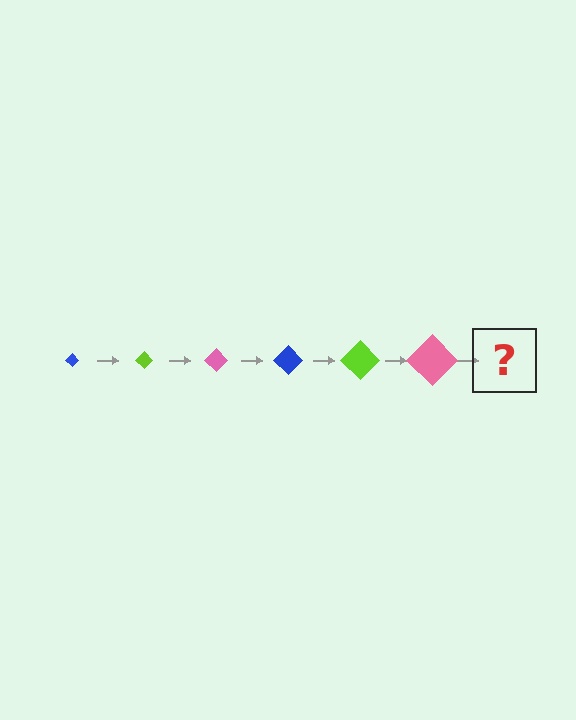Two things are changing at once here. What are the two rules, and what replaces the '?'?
The two rules are that the diamond grows larger each step and the color cycles through blue, lime, and pink. The '?' should be a blue diamond, larger than the previous one.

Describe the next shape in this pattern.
It should be a blue diamond, larger than the previous one.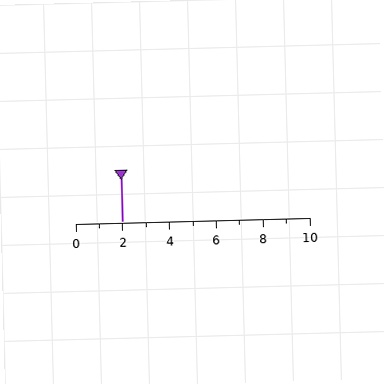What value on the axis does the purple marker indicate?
The marker indicates approximately 2.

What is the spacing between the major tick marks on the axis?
The major ticks are spaced 2 apart.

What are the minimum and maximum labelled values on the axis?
The axis runs from 0 to 10.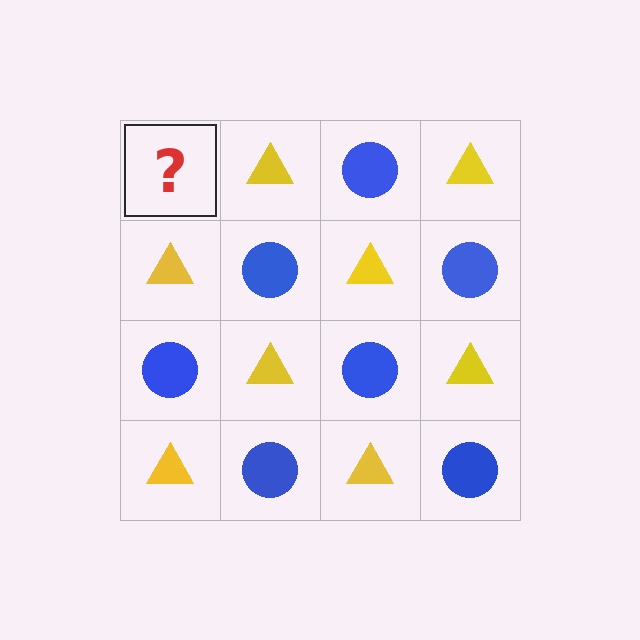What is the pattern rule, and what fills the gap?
The rule is that it alternates blue circle and yellow triangle in a checkerboard pattern. The gap should be filled with a blue circle.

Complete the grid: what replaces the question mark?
The question mark should be replaced with a blue circle.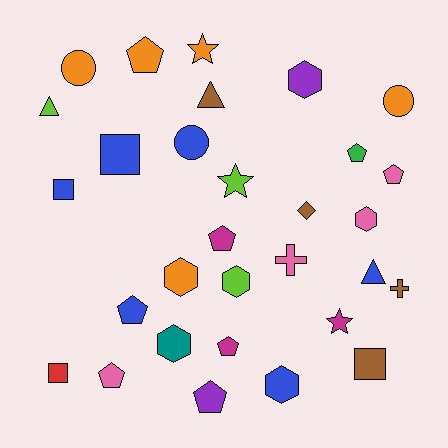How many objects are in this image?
There are 30 objects.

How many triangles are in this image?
There are 3 triangles.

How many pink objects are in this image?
There are 4 pink objects.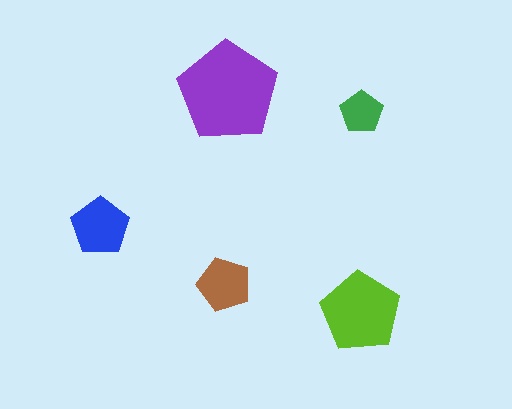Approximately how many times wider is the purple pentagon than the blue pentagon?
About 1.5 times wider.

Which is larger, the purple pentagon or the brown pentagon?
The purple one.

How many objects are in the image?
There are 5 objects in the image.